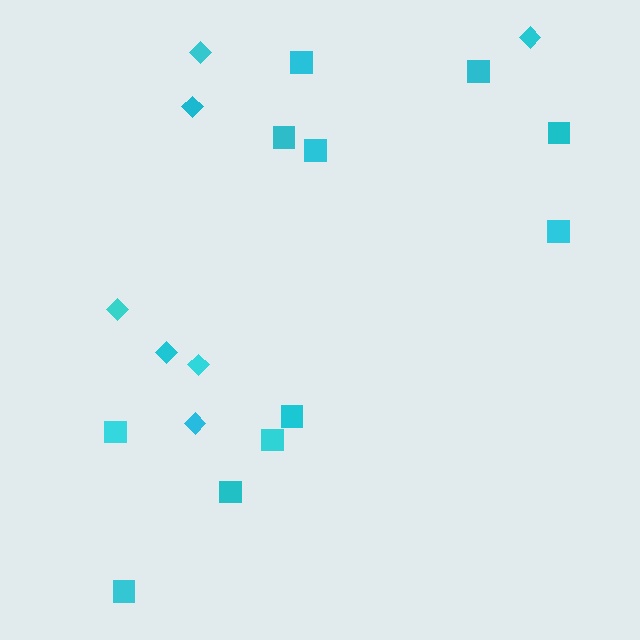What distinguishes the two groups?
There are 2 groups: one group of diamonds (7) and one group of squares (11).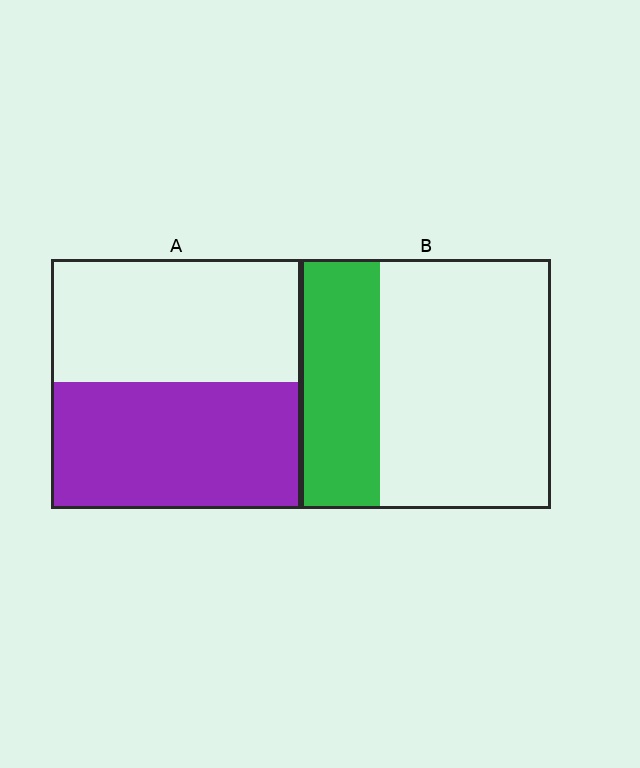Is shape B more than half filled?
No.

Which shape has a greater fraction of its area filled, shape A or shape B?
Shape A.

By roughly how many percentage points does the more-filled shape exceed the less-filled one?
By roughly 20 percentage points (A over B).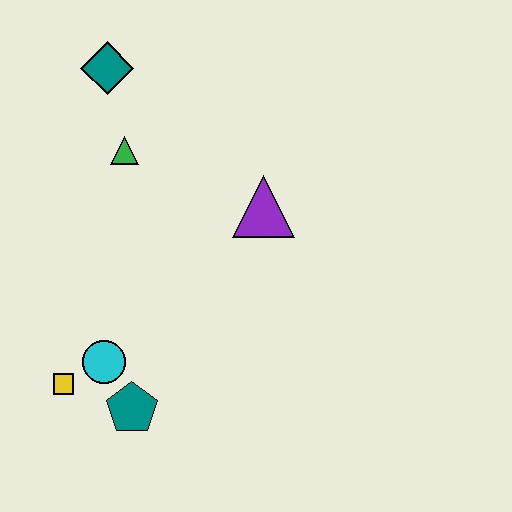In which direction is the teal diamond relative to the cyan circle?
The teal diamond is above the cyan circle.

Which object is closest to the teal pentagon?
The cyan circle is closest to the teal pentagon.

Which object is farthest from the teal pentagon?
The teal diamond is farthest from the teal pentagon.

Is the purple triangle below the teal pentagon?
No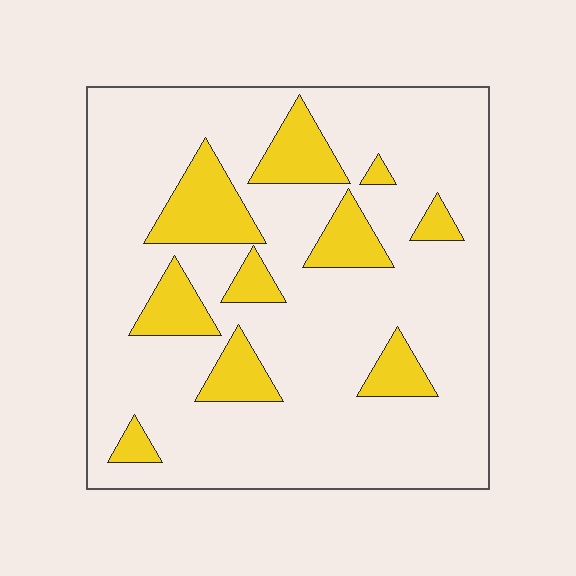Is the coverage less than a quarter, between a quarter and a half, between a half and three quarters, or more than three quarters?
Less than a quarter.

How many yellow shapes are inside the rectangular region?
10.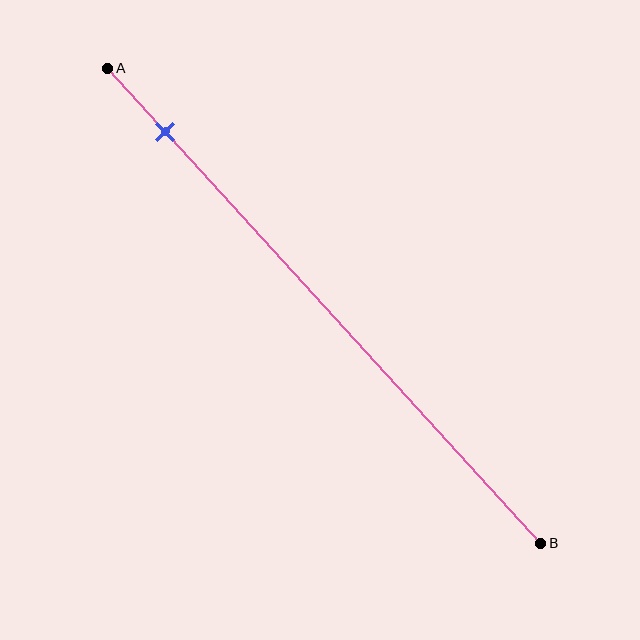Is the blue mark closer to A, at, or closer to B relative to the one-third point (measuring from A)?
The blue mark is closer to point A than the one-third point of segment AB.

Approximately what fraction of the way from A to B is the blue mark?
The blue mark is approximately 15% of the way from A to B.